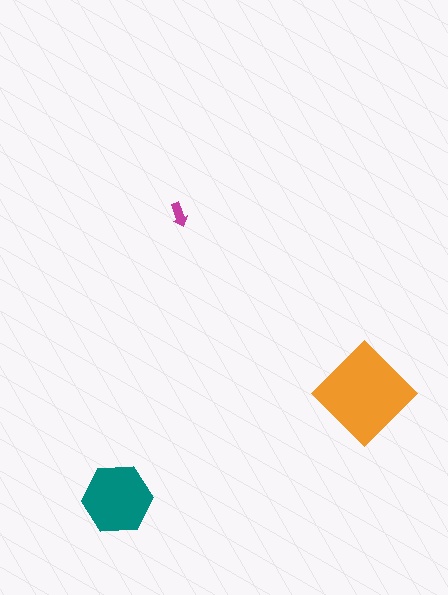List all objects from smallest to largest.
The magenta arrow, the teal hexagon, the orange diamond.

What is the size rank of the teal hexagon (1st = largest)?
2nd.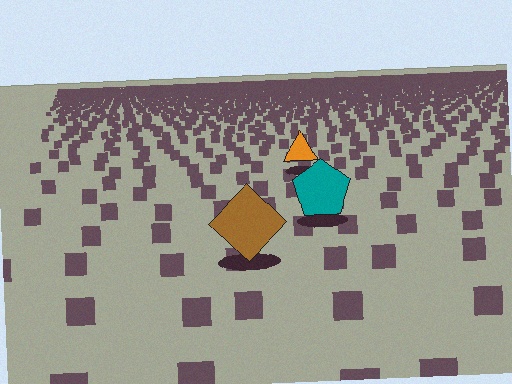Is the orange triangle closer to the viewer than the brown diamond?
No. The brown diamond is closer — you can tell from the texture gradient: the ground texture is coarser near it.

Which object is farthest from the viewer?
The orange triangle is farthest from the viewer. It appears smaller and the ground texture around it is denser.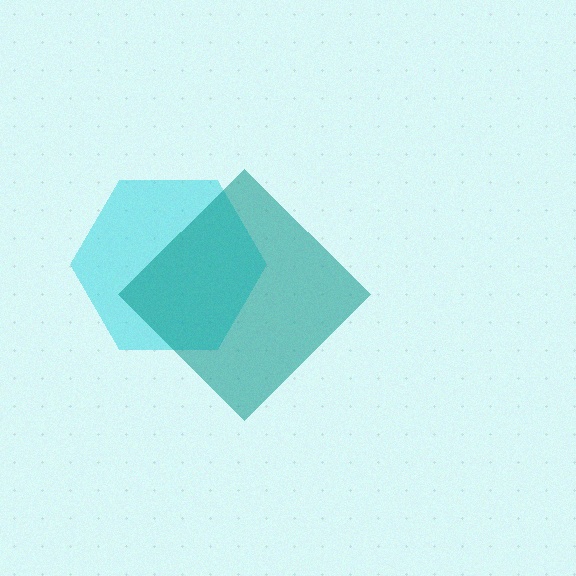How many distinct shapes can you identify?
There are 2 distinct shapes: a cyan hexagon, a teal diamond.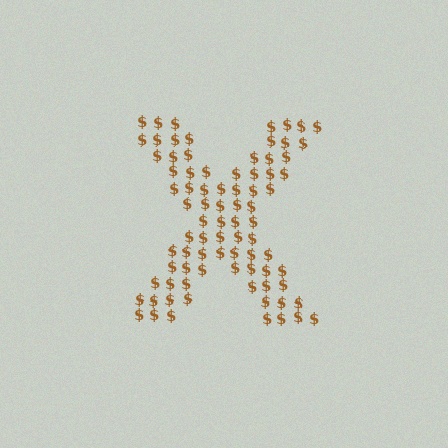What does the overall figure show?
The overall figure shows the letter X.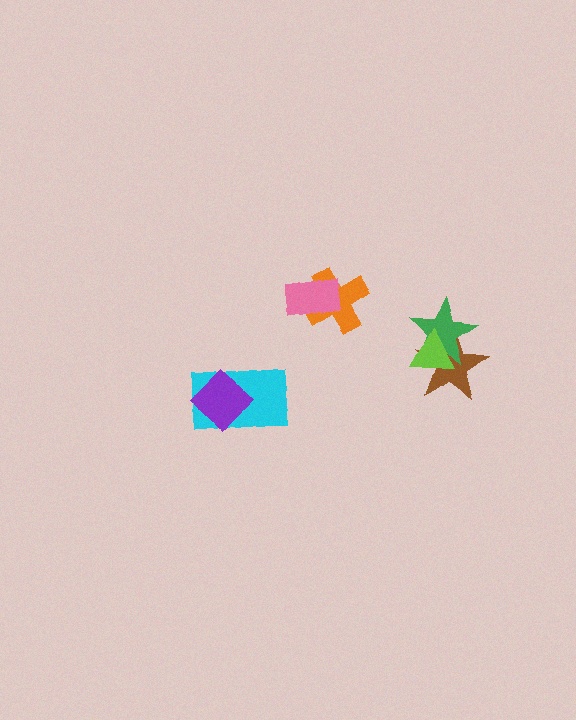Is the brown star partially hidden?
Yes, it is partially covered by another shape.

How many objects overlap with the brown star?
2 objects overlap with the brown star.